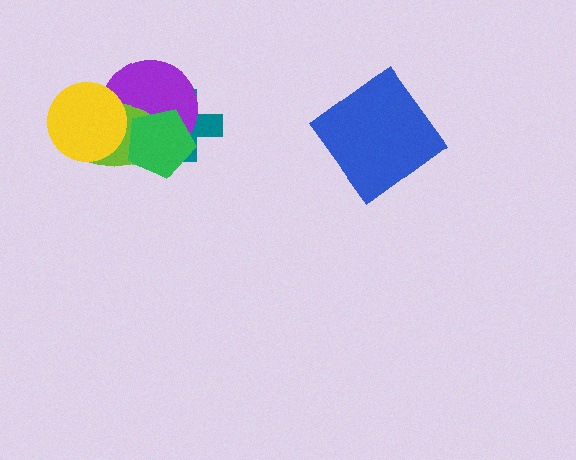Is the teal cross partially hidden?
Yes, it is partially covered by another shape.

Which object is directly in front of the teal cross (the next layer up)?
The purple circle is directly in front of the teal cross.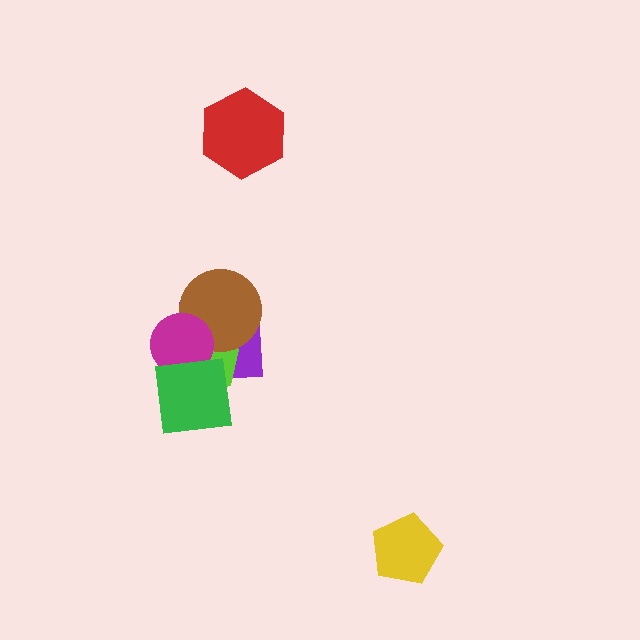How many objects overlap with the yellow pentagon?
0 objects overlap with the yellow pentagon.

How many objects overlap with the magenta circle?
4 objects overlap with the magenta circle.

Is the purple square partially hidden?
Yes, it is partially covered by another shape.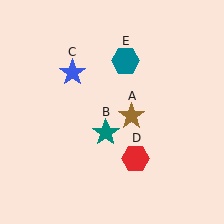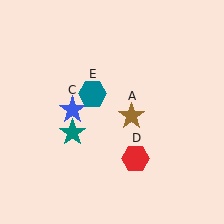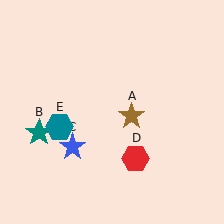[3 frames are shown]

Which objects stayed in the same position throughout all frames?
Brown star (object A) and red hexagon (object D) remained stationary.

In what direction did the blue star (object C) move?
The blue star (object C) moved down.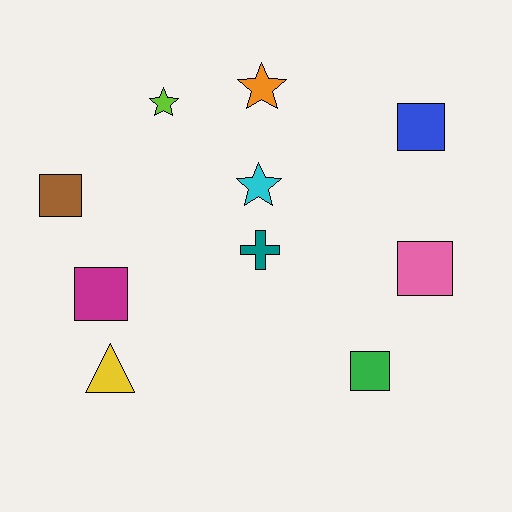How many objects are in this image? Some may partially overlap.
There are 10 objects.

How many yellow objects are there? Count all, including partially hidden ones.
There is 1 yellow object.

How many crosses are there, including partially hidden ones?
There is 1 cross.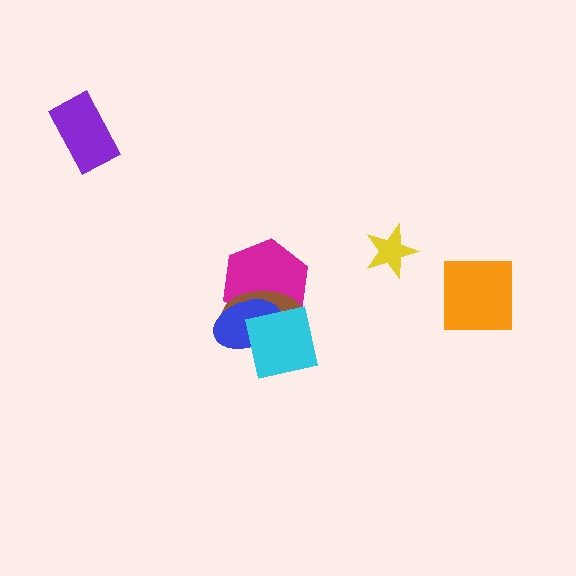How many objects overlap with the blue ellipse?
3 objects overlap with the blue ellipse.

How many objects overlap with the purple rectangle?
0 objects overlap with the purple rectangle.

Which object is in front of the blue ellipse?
The cyan square is in front of the blue ellipse.